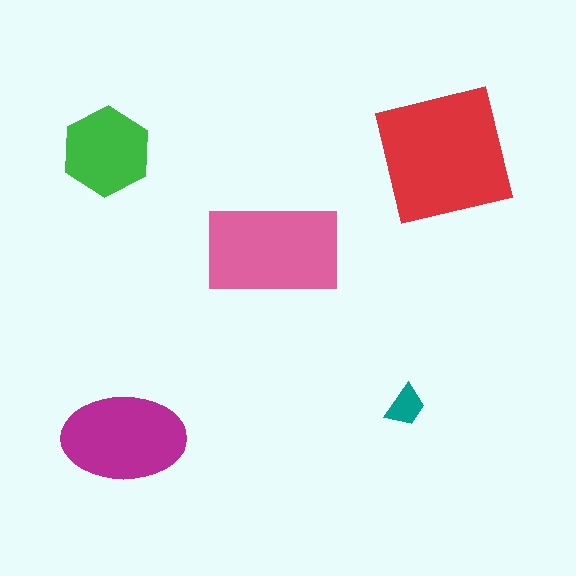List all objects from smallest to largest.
The teal trapezoid, the green hexagon, the magenta ellipse, the pink rectangle, the red square.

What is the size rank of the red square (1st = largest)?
1st.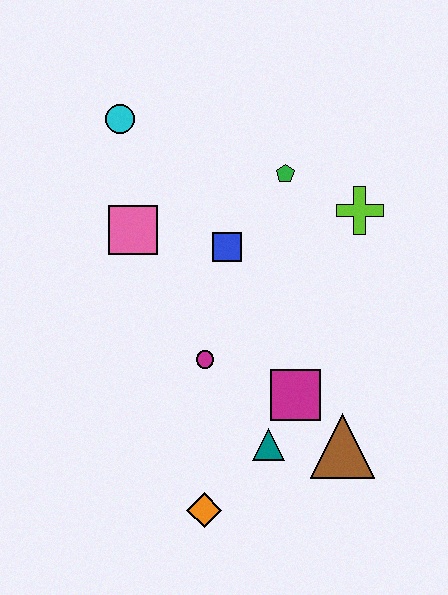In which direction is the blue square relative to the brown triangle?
The blue square is above the brown triangle.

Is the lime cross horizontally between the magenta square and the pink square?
No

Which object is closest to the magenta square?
The teal triangle is closest to the magenta square.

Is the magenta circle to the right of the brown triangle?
No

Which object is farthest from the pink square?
The brown triangle is farthest from the pink square.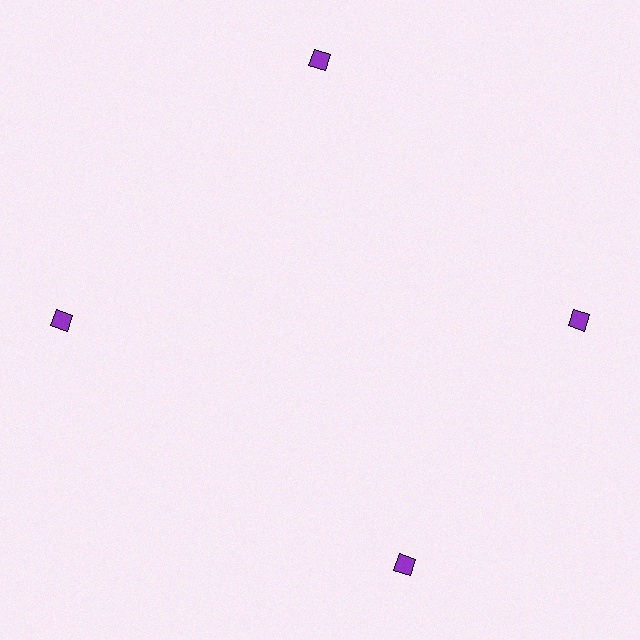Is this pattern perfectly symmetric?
No. The 4 purple diamonds are arranged in a ring, but one element near the 6 o'clock position is rotated out of alignment along the ring, breaking the 4-fold rotational symmetry.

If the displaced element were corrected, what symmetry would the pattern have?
It would have 4-fold rotational symmetry — the pattern would map onto itself every 90 degrees.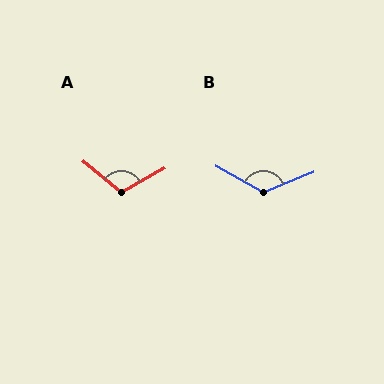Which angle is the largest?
B, at approximately 128 degrees.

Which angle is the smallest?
A, at approximately 112 degrees.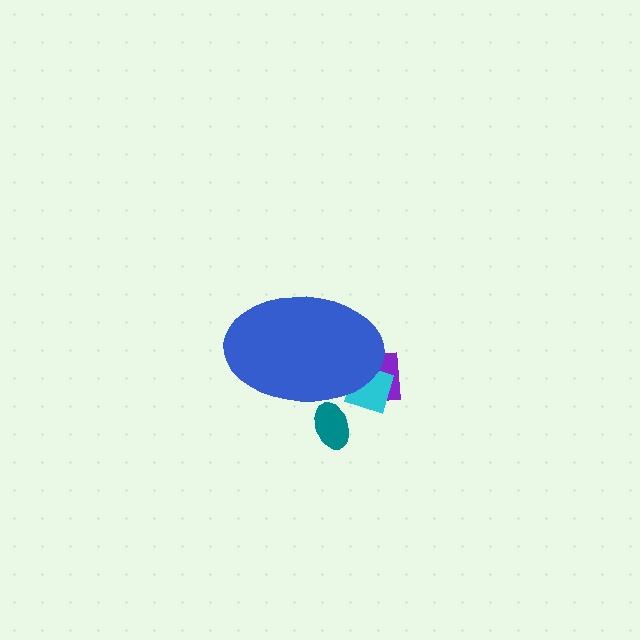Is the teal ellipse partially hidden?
Yes, the teal ellipse is partially hidden behind the blue ellipse.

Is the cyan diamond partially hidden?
Yes, the cyan diamond is partially hidden behind the blue ellipse.